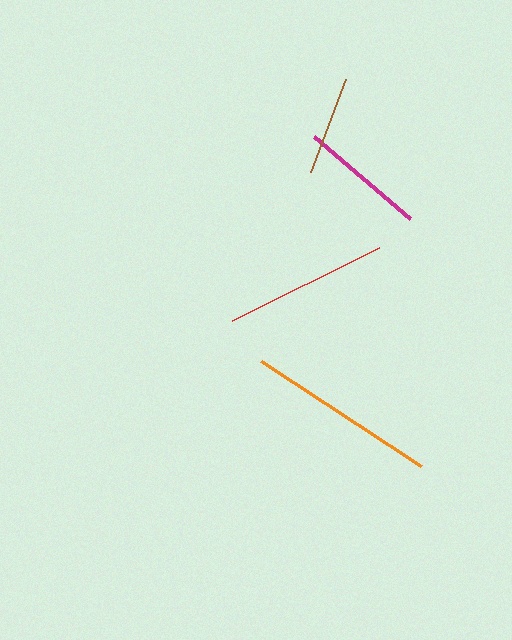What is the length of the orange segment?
The orange segment is approximately 192 pixels long.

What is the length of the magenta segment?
The magenta segment is approximately 127 pixels long.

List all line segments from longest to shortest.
From longest to shortest: orange, red, magenta, brown.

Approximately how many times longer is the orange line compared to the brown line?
The orange line is approximately 1.9 times the length of the brown line.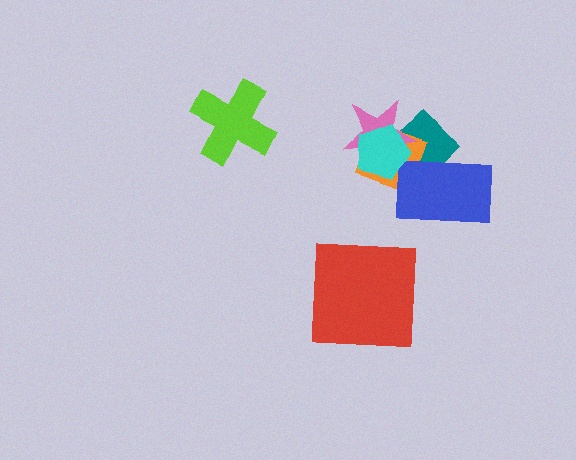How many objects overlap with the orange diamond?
4 objects overlap with the orange diamond.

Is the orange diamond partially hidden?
Yes, it is partially covered by another shape.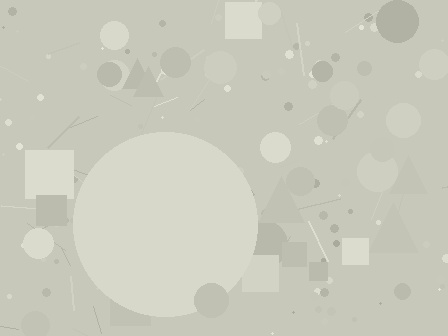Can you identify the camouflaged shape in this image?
The camouflaged shape is a circle.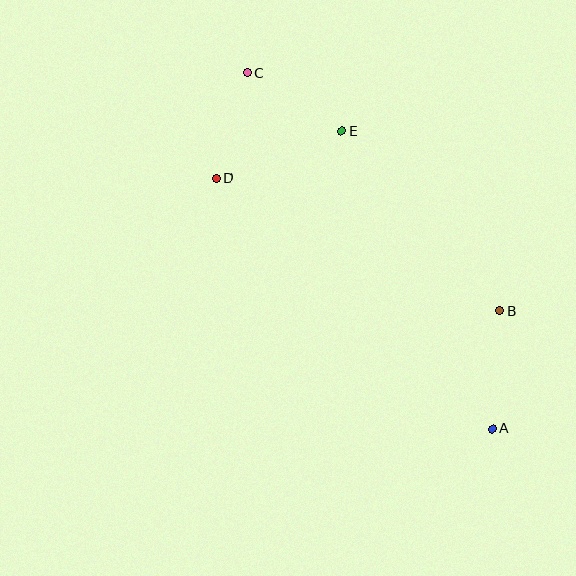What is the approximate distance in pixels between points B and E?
The distance between B and E is approximately 240 pixels.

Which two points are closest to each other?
Points C and D are closest to each other.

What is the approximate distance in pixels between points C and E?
The distance between C and E is approximately 111 pixels.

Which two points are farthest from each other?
Points A and C are farthest from each other.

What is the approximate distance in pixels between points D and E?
The distance between D and E is approximately 133 pixels.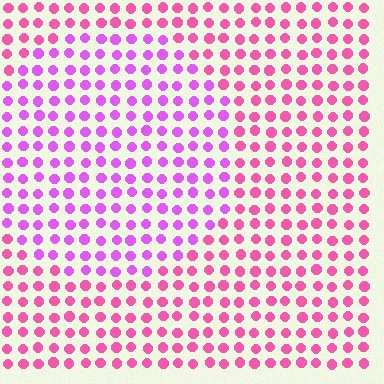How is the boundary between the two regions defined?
The boundary is defined purely by a slight shift in hue (about 33 degrees). Spacing, size, and orientation are identical on both sides.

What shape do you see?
I see a circle.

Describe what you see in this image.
The image is filled with small pink elements in a uniform arrangement. A circle-shaped region is visible where the elements are tinted to a slightly different hue, forming a subtle color boundary.